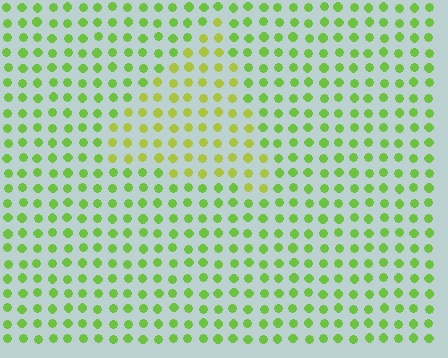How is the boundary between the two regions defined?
The boundary is defined purely by a slight shift in hue (about 28 degrees). Spacing, size, and orientation are identical on both sides.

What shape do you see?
I see a triangle.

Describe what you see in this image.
The image is filled with small lime elements in a uniform arrangement. A triangle-shaped region is visible where the elements are tinted to a slightly different hue, forming a subtle color boundary.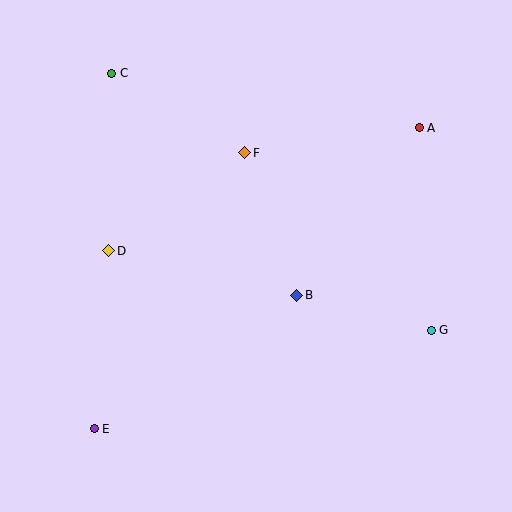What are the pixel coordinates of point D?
Point D is at (109, 251).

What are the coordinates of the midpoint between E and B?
The midpoint between E and B is at (195, 362).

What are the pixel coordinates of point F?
Point F is at (245, 153).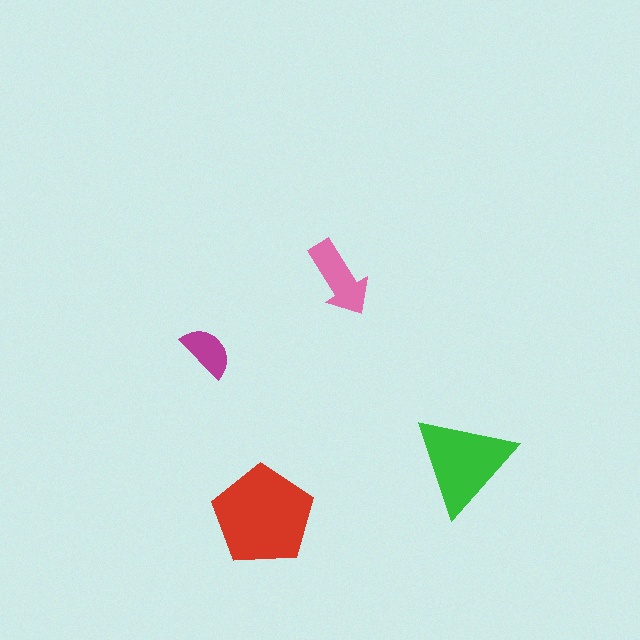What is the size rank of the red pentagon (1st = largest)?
1st.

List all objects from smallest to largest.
The magenta semicircle, the pink arrow, the green triangle, the red pentagon.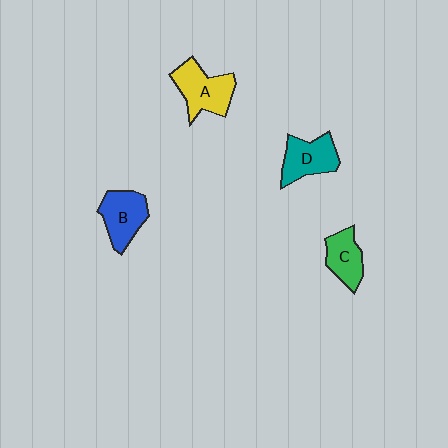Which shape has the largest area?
Shape A (yellow).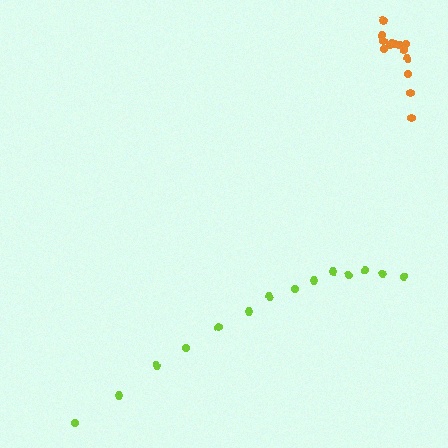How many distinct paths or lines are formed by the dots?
There are 2 distinct paths.